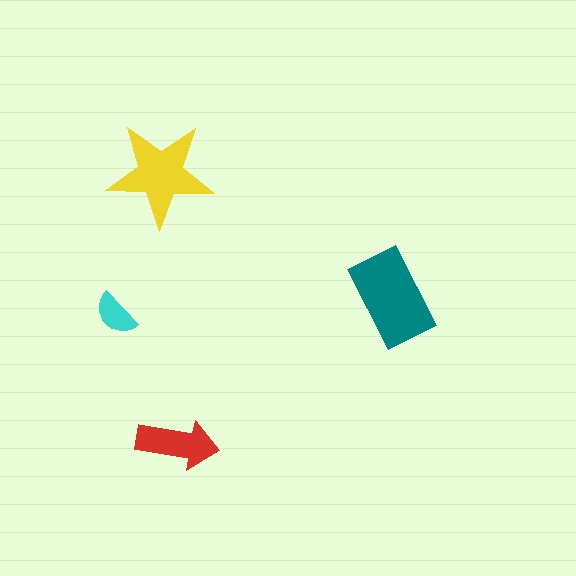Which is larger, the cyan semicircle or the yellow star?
The yellow star.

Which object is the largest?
The teal rectangle.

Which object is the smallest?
The cyan semicircle.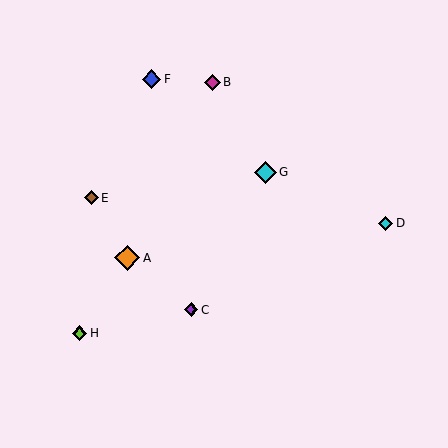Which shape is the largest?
The orange diamond (labeled A) is the largest.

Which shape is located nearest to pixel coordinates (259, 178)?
The cyan diamond (labeled G) at (265, 172) is nearest to that location.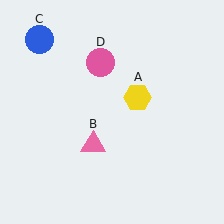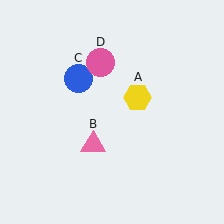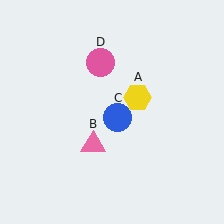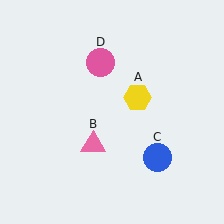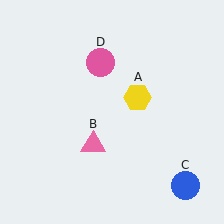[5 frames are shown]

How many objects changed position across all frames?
1 object changed position: blue circle (object C).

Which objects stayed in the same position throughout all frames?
Yellow hexagon (object A) and pink triangle (object B) and pink circle (object D) remained stationary.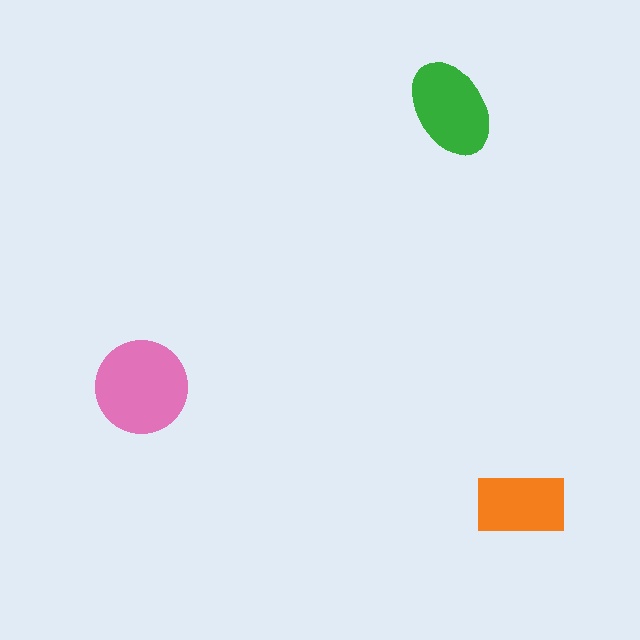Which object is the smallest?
The orange rectangle.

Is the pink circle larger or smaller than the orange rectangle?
Larger.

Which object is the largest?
The pink circle.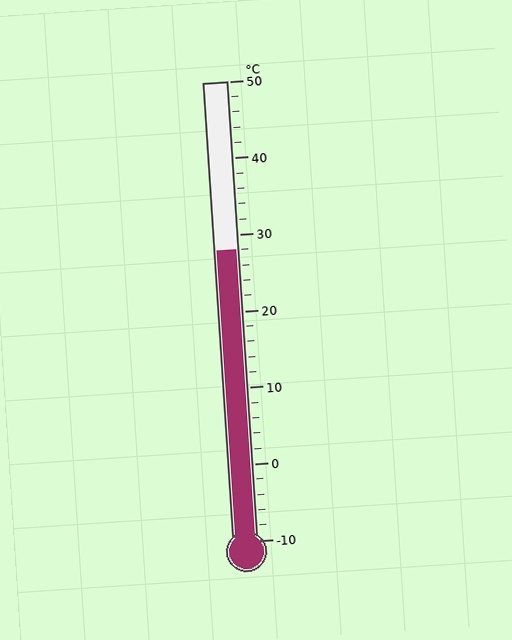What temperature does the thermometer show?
The thermometer shows approximately 28°C.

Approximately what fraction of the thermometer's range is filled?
The thermometer is filled to approximately 65% of its range.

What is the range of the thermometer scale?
The thermometer scale ranges from -10°C to 50°C.